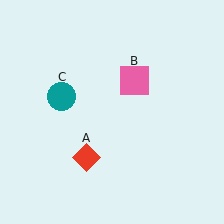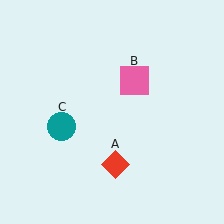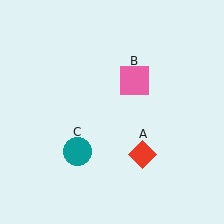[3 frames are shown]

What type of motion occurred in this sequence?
The red diamond (object A), teal circle (object C) rotated counterclockwise around the center of the scene.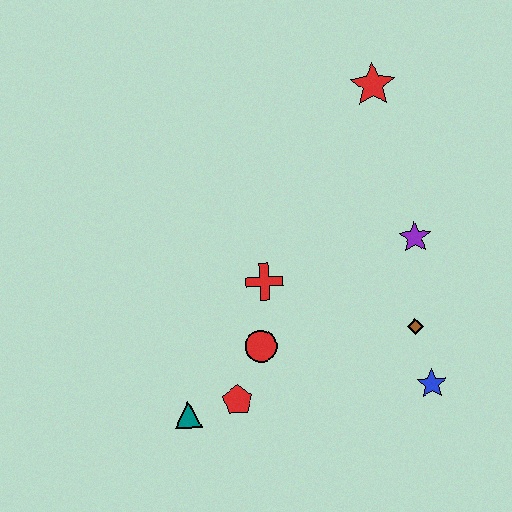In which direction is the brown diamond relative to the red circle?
The brown diamond is to the right of the red circle.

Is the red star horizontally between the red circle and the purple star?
Yes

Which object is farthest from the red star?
The teal triangle is farthest from the red star.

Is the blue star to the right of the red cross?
Yes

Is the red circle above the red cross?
No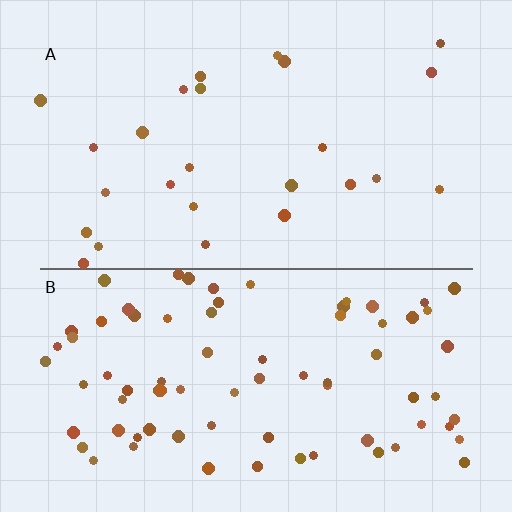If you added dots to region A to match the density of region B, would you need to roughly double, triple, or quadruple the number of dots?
Approximately triple.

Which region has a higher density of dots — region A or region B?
B (the bottom).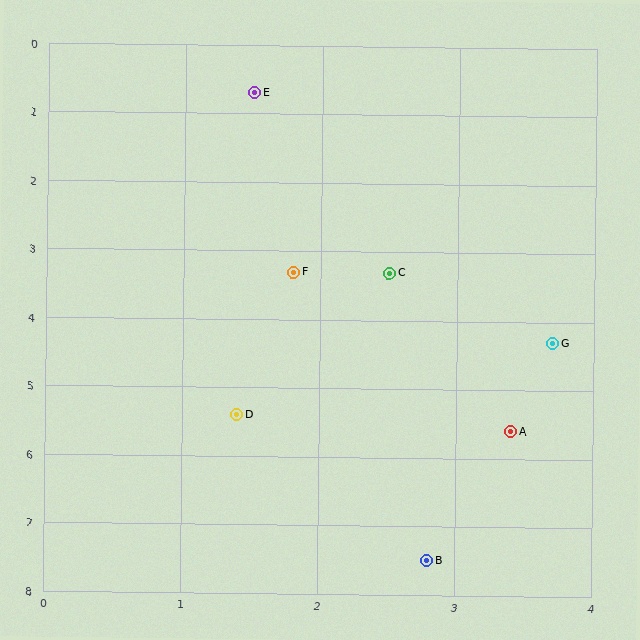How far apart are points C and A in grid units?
Points C and A are about 2.5 grid units apart.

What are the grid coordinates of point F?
Point F is at approximately (1.8, 3.3).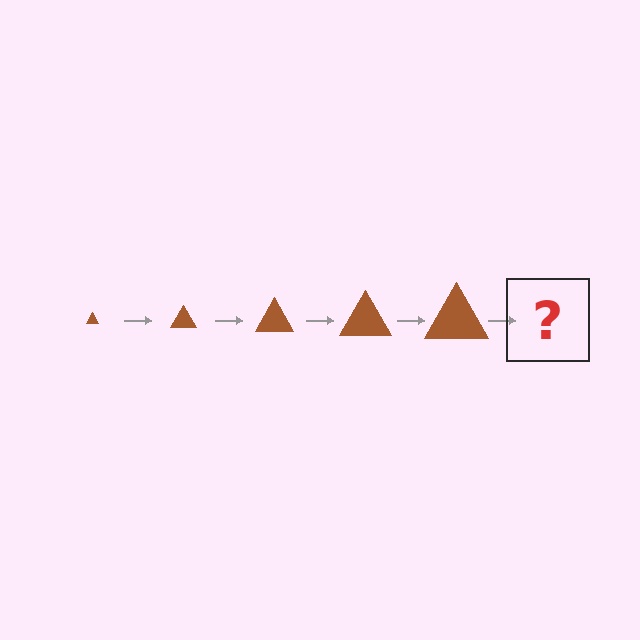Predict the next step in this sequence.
The next step is a brown triangle, larger than the previous one.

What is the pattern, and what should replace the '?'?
The pattern is that the triangle gets progressively larger each step. The '?' should be a brown triangle, larger than the previous one.